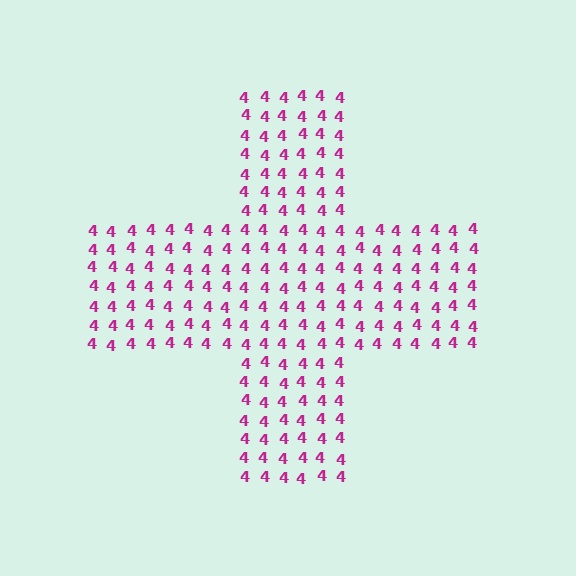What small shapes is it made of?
It is made of small digit 4's.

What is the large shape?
The large shape is a cross.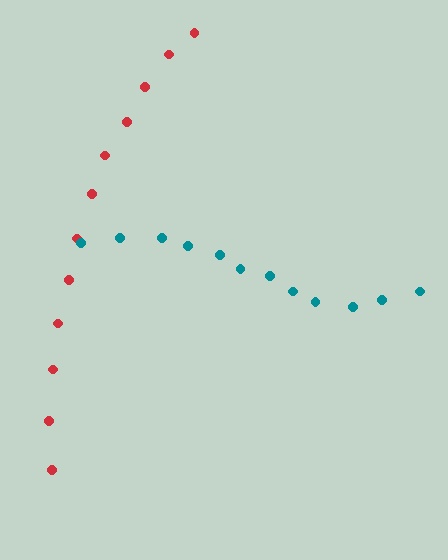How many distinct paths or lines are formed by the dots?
There are 2 distinct paths.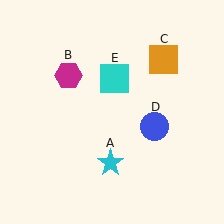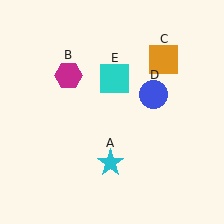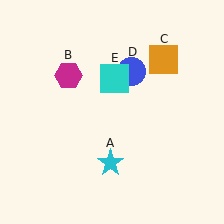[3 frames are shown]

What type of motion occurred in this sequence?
The blue circle (object D) rotated counterclockwise around the center of the scene.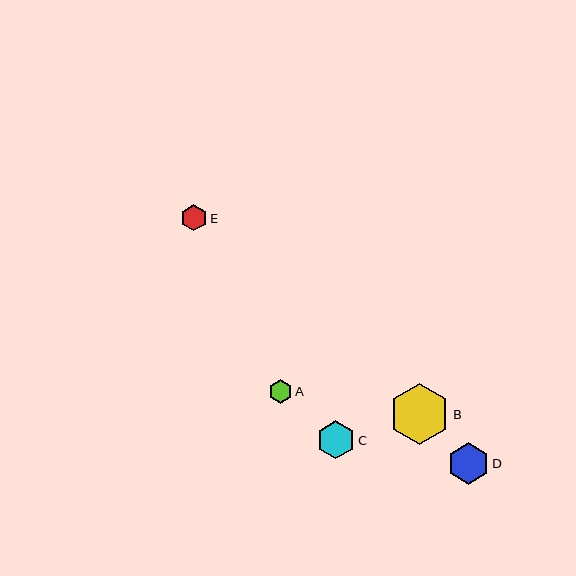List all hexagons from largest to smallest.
From largest to smallest: B, D, C, E, A.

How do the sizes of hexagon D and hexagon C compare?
Hexagon D and hexagon C are approximately the same size.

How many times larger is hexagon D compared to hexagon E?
Hexagon D is approximately 1.6 times the size of hexagon E.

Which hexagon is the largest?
Hexagon B is the largest with a size of approximately 61 pixels.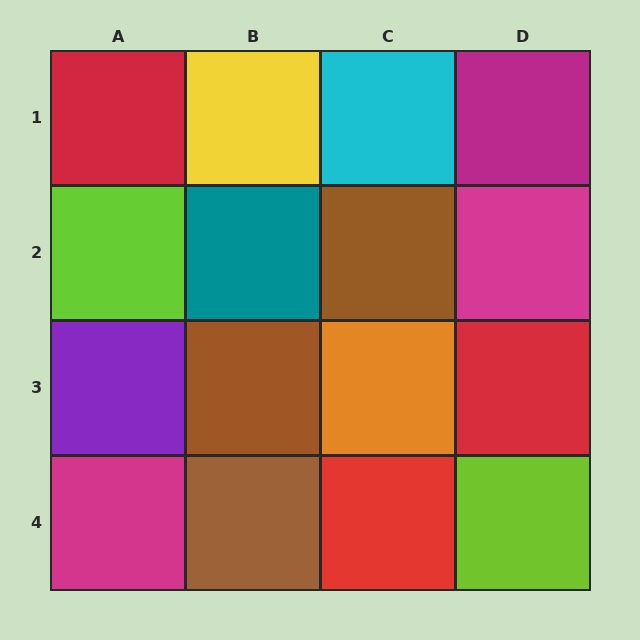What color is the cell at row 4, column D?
Lime.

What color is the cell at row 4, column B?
Brown.